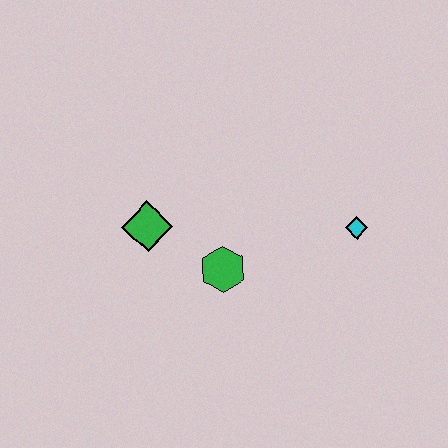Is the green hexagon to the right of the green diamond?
Yes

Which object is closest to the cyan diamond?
The green hexagon is closest to the cyan diamond.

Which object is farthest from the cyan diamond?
The green diamond is farthest from the cyan diamond.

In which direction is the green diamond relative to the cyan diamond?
The green diamond is to the left of the cyan diamond.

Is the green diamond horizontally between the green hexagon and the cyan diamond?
No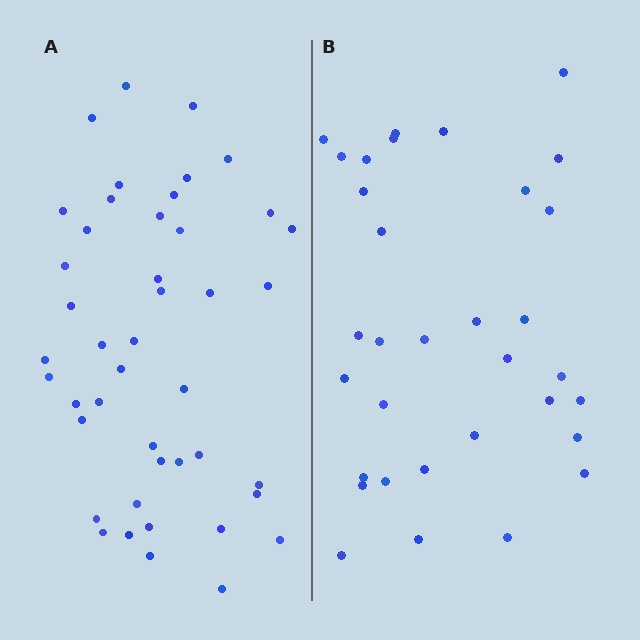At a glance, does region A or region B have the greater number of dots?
Region A (the left region) has more dots.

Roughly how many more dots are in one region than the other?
Region A has roughly 12 or so more dots than region B.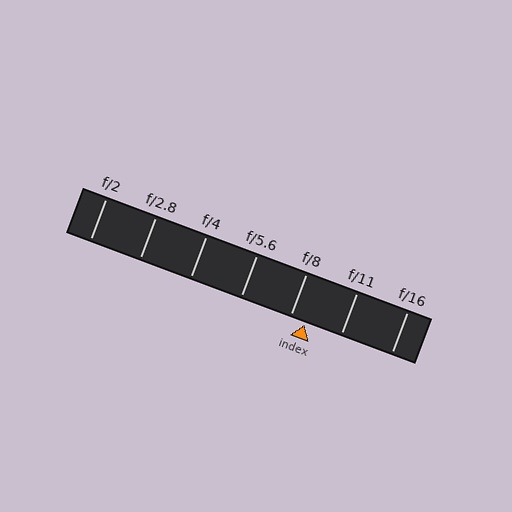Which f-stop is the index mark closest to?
The index mark is closest to f/8.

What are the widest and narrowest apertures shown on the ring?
The widest aperture shown is f/2 and the narrowest is f/16.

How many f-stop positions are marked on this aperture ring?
There are 7 f-stop positions marked.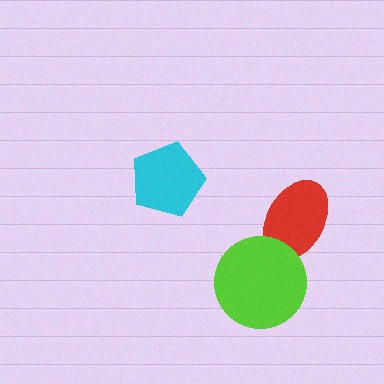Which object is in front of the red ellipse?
The lime circle is in front of the red ellipse.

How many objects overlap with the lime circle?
1 object overlaps with the lime circle.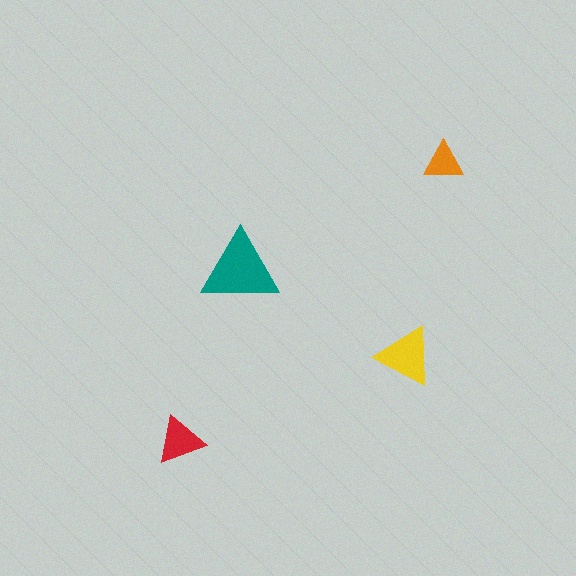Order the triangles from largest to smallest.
the teal one, the yellow one, the red one, the orange one.